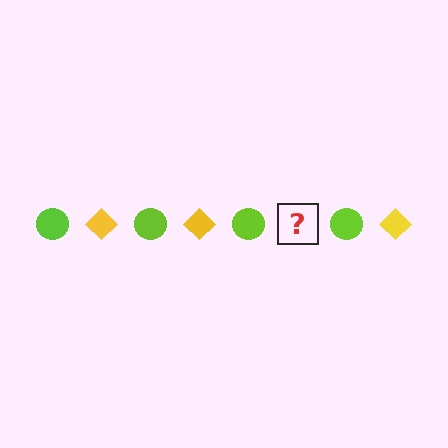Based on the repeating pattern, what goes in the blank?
The blank should be a yellow diamond.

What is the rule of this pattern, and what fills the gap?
The rule is that the pattern alternates between lime circle and yellow diamond. The gap should be filled with a yellow diamond.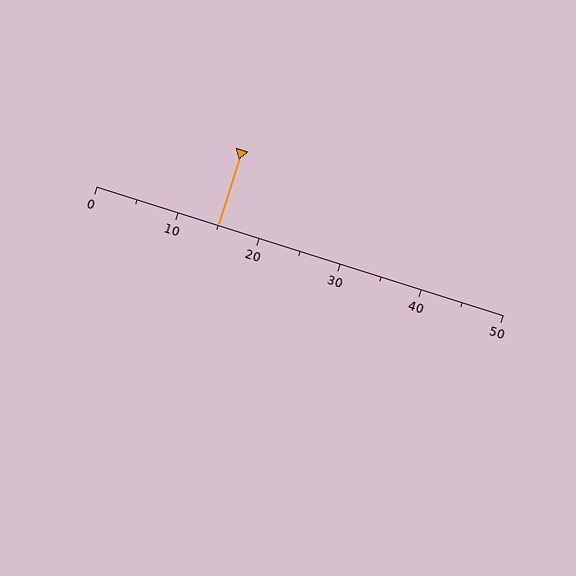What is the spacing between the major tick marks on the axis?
The major ticks are spaced 10 apart.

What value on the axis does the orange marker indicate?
The marker indicates approximately 15.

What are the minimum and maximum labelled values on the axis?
The axis runs from 0 to 50.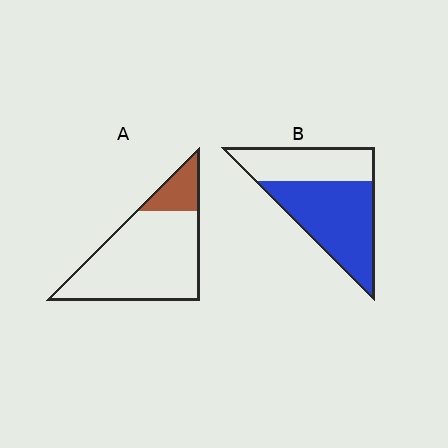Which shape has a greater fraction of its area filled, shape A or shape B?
Shape B.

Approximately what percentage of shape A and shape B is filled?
A is approximately 15% and B is approximately 60%.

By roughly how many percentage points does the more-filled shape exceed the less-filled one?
By roughly 45 percentage points (B over A).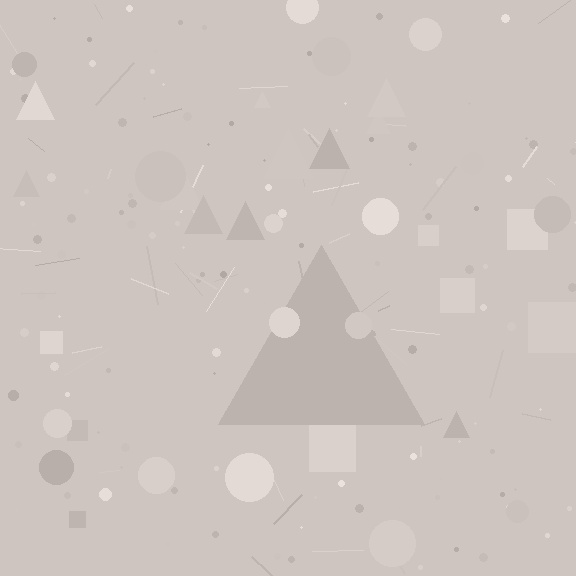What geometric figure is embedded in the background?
A triangle is embedded in the background.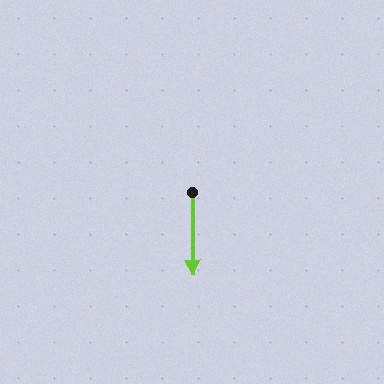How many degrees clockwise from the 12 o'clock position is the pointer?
Approximately 180 degrees.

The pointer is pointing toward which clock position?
Roughly 6 o'clock.